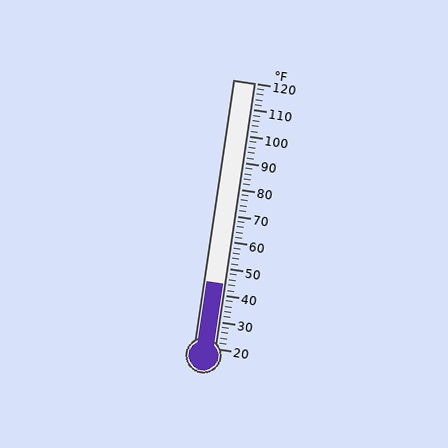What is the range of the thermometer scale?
The thermometer scale ranges from 20°F to 120°F.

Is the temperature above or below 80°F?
The temperature is below 80°F.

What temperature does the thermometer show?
The thermometer shows approximately 44°F.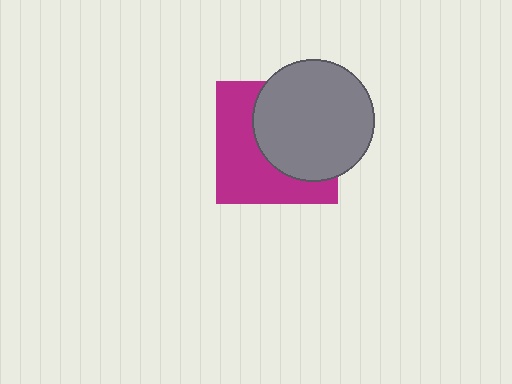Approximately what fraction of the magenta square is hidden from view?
Roughly 51% of the magenta square is hidden behind the gray circle.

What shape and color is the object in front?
The object in front is a gray circle.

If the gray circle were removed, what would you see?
You would see the complete magenta square.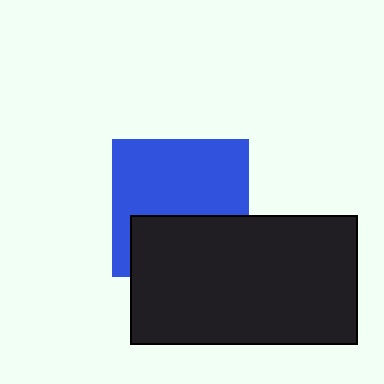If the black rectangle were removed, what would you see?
You would see the complete blue square.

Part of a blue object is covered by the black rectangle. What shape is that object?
It is a square.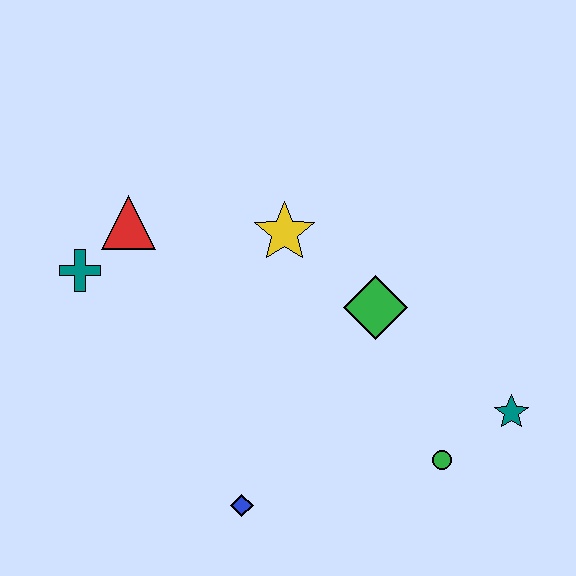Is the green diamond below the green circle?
No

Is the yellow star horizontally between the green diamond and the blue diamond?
Yes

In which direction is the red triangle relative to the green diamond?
The red triangle is to the left of the green diamond.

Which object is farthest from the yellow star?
The teal star is farthest from the yellow star.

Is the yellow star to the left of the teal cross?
No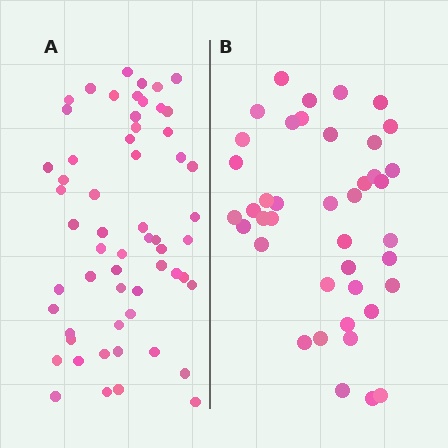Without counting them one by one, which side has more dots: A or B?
Region A (the left region) has more dots.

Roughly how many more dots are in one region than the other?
Region A has approximately 15 more dots than region B.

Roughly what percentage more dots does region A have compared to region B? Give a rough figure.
About 40% more.